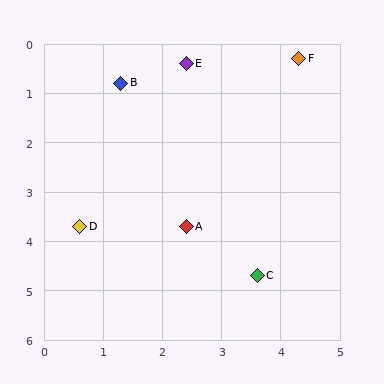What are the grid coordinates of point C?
Point C is at approximately (3.6, 4.7).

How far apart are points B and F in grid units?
Points B and F are about 3.0 grid units apart.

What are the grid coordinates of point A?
Point A is at approximately (2.4, 3.7).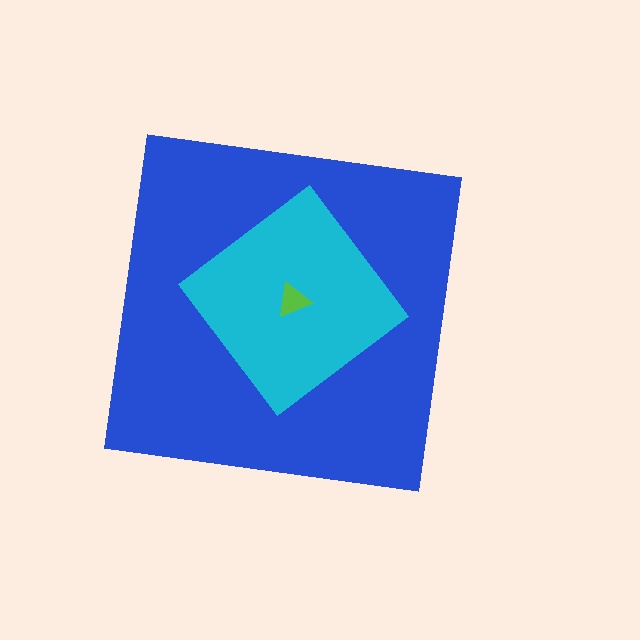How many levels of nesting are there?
3.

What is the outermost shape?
The blue square.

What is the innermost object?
The lime triangle.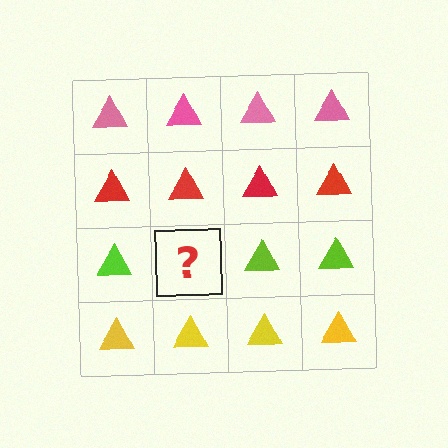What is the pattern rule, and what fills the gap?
The rule is that each row has a consistent color. The gap should be filled with a lime triangle.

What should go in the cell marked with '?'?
The missing cell should contain a lime triangle.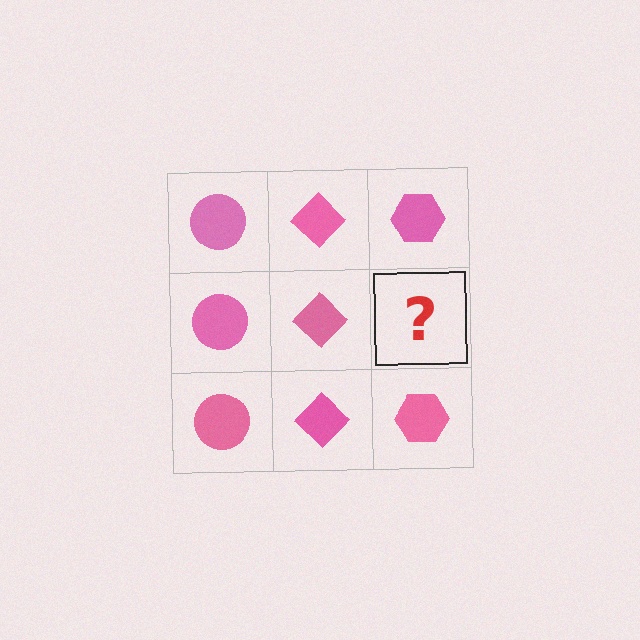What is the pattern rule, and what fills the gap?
The rule is that each column has a consistent shape. The gap should be filled with a pink hexagon.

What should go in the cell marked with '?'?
The missing cell should contain a pink hexagon.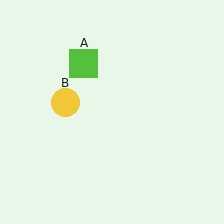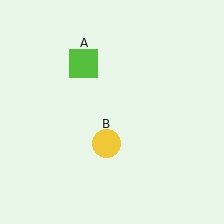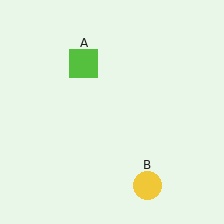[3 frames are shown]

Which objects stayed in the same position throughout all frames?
Lime square (object A) remained stationary.